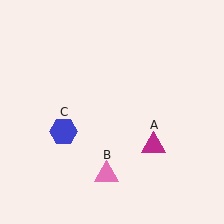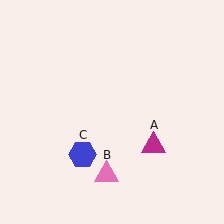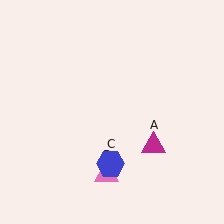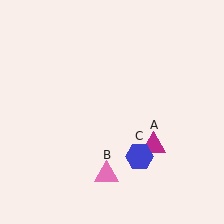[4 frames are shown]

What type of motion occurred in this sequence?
The blue hexagon (object C) rotated counterclockwise around the center of the scene.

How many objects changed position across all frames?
1 object changed position: blue hexagon (object C).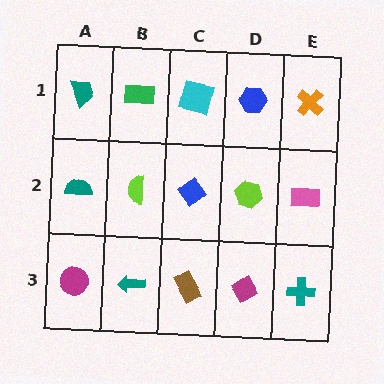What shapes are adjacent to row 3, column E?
A pink rectangle (row 2, column E), a magenta diamond (row 3, column D).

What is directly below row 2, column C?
A brown rectangle.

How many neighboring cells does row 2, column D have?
4.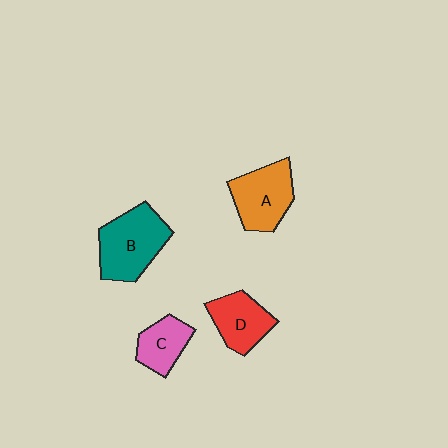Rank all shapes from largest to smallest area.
From largest to smallest: B (teal), A (orange), D (red), C (pink).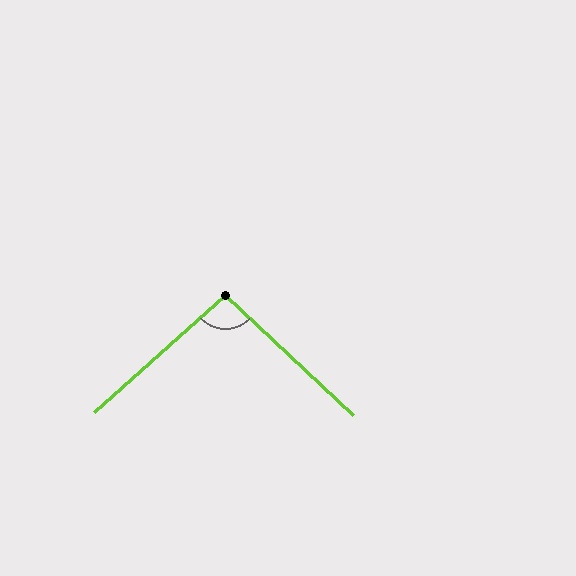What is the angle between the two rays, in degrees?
Approximately 95 degrees.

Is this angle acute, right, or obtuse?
It is approximately a right angle.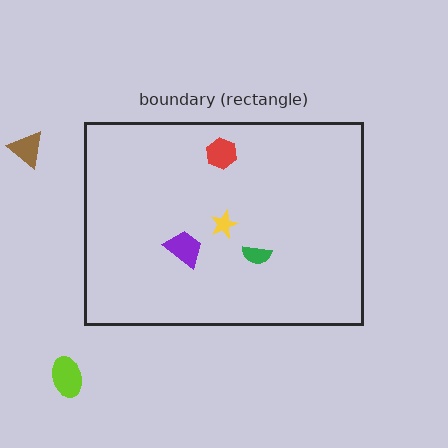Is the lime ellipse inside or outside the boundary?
Outside.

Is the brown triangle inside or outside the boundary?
Outside.